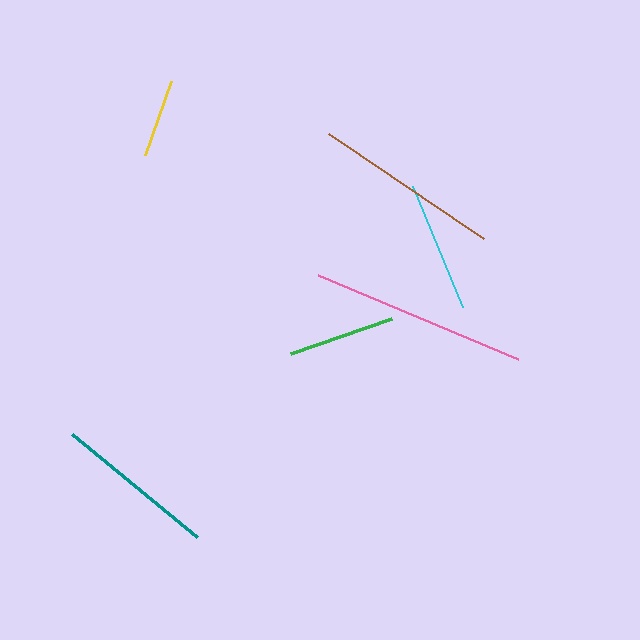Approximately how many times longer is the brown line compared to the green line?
The brown line is approximately 1.8 times the length of the green line.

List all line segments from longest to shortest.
From longest to shortest: pink, brown, teal, cyan, green, yellow.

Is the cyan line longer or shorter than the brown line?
The brown line is longer than the cyan line.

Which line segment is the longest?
The pink line is the longest at approximately 217 pixels.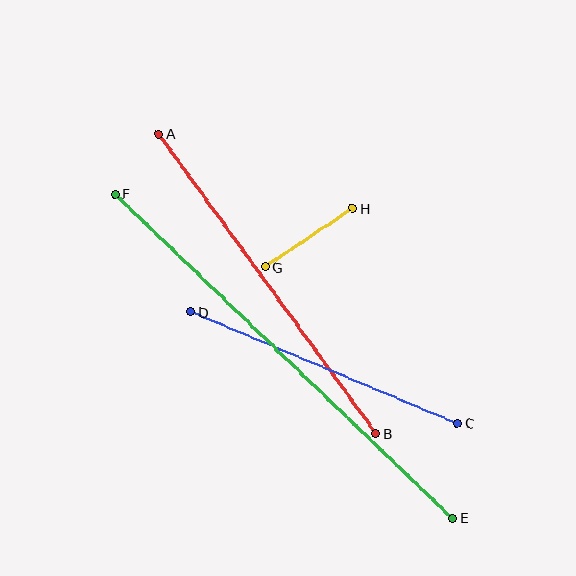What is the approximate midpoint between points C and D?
The midpoint is at approximately (324, 368) pixels.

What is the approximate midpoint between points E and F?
The midpoint is at approximately (284, 356) pixels.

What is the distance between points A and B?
The distance is approximately 370 pixels.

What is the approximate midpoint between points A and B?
The midpoint is at approximately (267, 284) pixels.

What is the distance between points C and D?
The distance is approximately 289 pixels.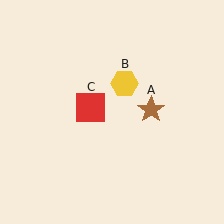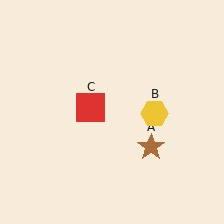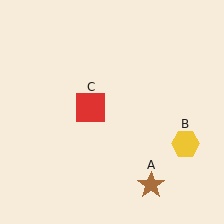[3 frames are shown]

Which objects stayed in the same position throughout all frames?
Red square (object C) remained stationary.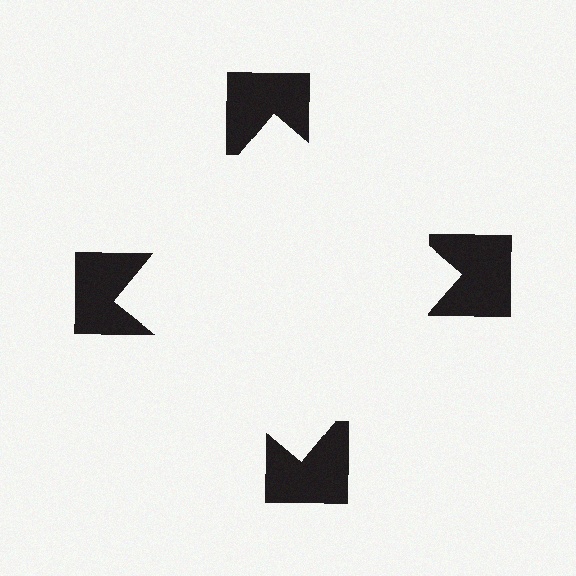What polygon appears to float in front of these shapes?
An illusory square — its edges are inferred from the aligned wedge cuts in the notched squares, not physically drawn.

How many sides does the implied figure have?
4 sides.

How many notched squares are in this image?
There are 4 — one at each vertex of the illusory square.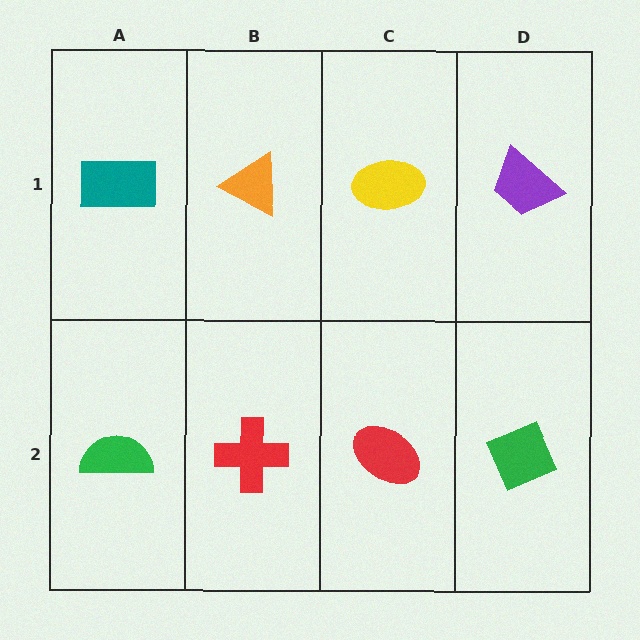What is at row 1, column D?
A purple trapezoid.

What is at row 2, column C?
A red ellipse.